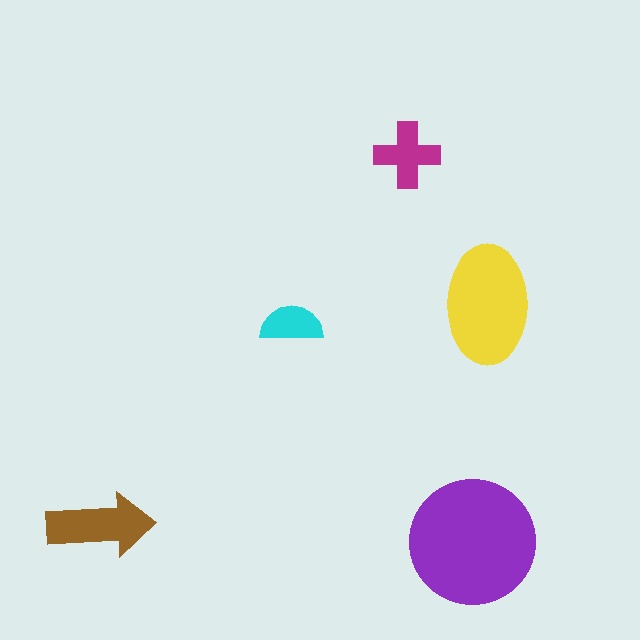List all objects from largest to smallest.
The purple circle, the yellow ellipse, the brown arrow, the magenta cross, the cyan semicircle.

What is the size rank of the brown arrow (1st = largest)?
3rd.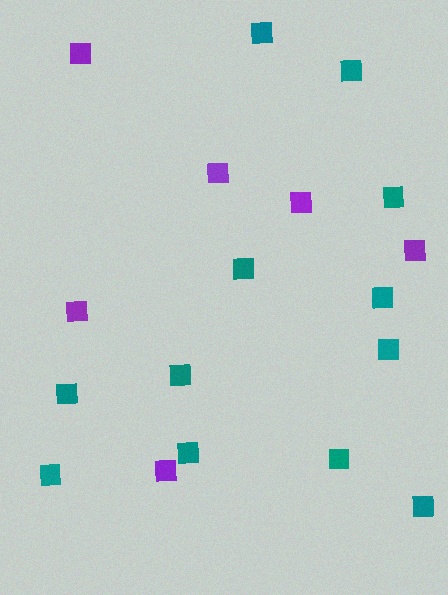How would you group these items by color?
There are 2 groups: one group of teal squares (12) and one group of purple squares (6).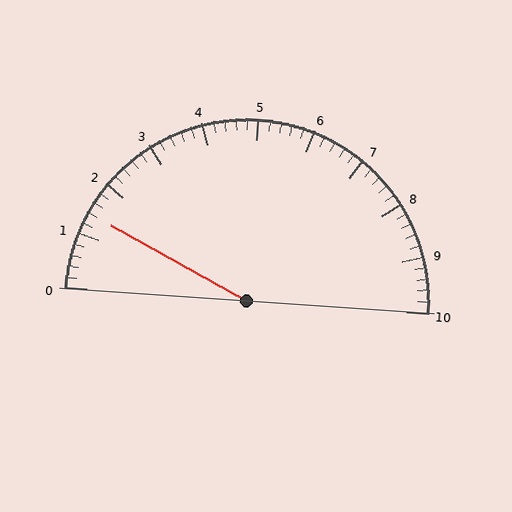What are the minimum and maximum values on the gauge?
The gauge ranges from 0 to 10.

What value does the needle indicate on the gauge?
The needle indicates approximately 1.4.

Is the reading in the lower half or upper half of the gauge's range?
The reading is in the lower half of the range (0 to 10).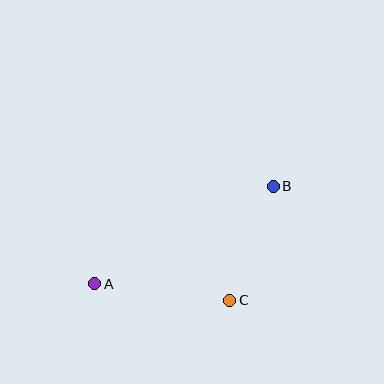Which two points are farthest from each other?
Points A and B are farthest from each other.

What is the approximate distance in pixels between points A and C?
The distance between A and C is approximately 136 pixels.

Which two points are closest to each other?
Points B and C are closest to each other.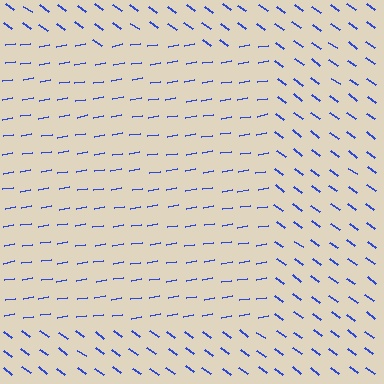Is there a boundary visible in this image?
Yes, there is a texture boundary formed by a change in line orientation.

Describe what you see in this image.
The image is filled with small blue line segments. A rectangle region in the image has lines oriented differently from the surrounding lines, creating a visible texture boundary.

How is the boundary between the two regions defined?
The boundary is defined purely by a change in line orientation (approximately 45 degrees difference). All lines are the same color and thickness.